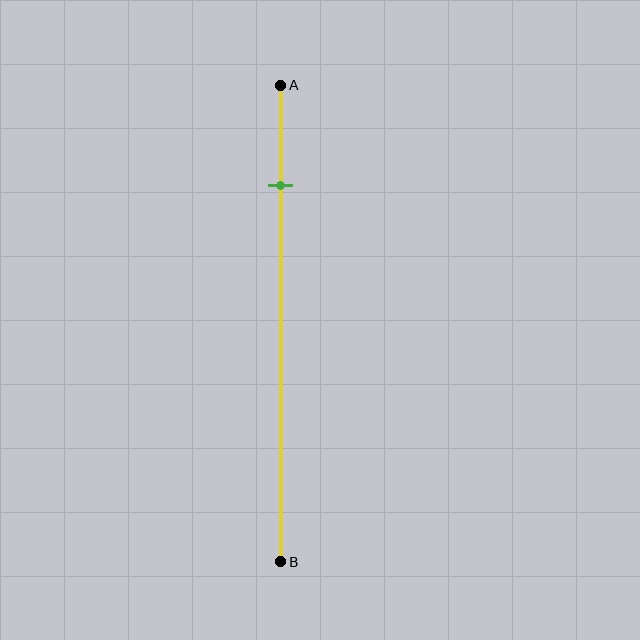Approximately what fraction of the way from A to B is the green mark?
The green mark is approximately 20% of the way from A to B.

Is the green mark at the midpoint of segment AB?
No, the mark is at about 20% from A, not at the 50% midpoint.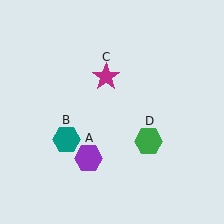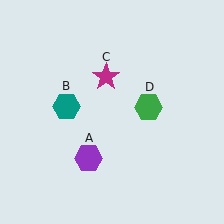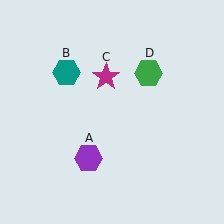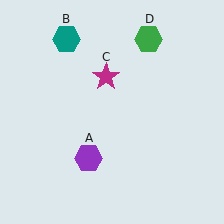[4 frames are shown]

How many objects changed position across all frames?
2 objects changed position: teal hexagon (object B), green hexagon (object D).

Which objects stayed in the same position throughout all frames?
Purple hexagon (object A) and magenta star (object C) remained stationary.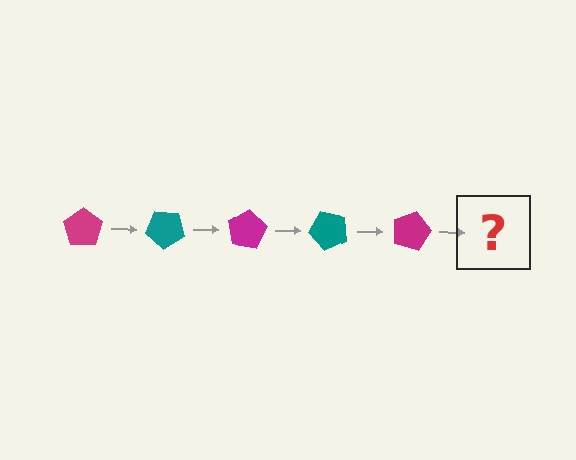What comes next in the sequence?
The next element should be a teal pentagon, rotated 200 degrees from the start.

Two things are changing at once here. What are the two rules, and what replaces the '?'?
The two rules are that it rotates 40 degrees each step and the color cycles through magenta and teal. The '?' should be a teal pentagon, rotated 200 degrees from the start.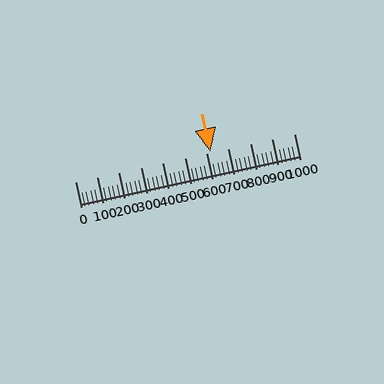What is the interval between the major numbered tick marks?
The major tick marks are spaced 100 units apart.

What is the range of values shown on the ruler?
The ruler shows values from 0 to 1000.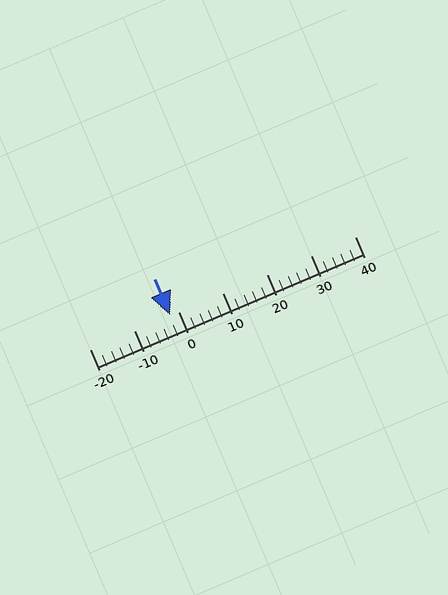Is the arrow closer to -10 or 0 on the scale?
The arrow is closer to 0.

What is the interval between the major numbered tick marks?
The major tick marks are spaced 10 units apart.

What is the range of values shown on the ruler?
The ruler shows values from -20 to 40.